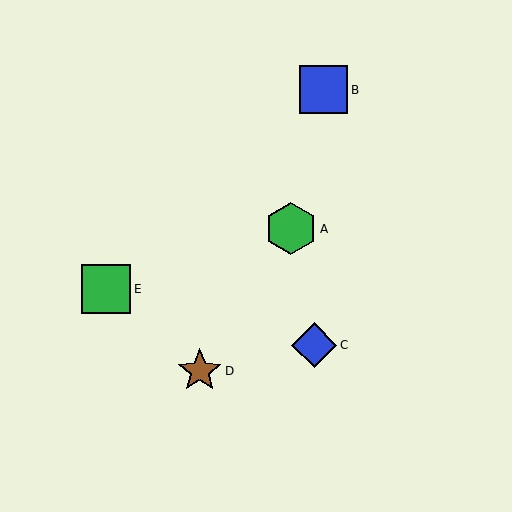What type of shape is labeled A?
Shape A is a green hexagon.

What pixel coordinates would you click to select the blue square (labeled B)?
Click at (324, 90) to select the blue square B.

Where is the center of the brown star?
The center of the brown star is at (200, 371).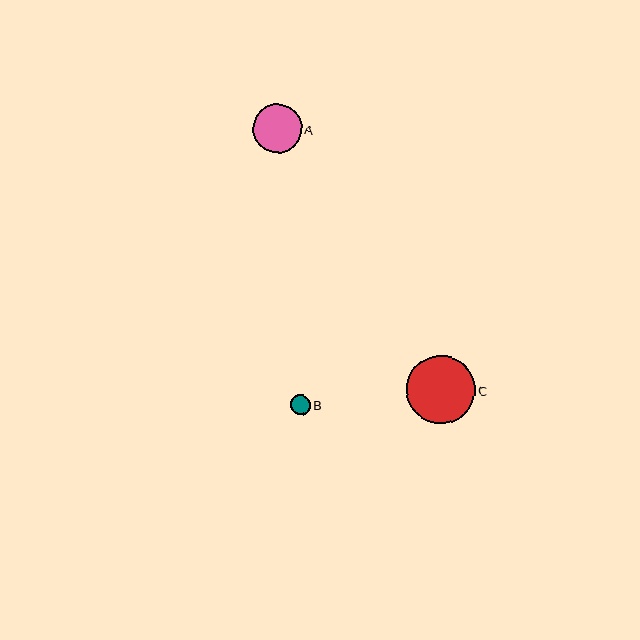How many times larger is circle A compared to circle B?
Circle A is approximately 2.4 times the size of circle B.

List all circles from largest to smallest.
From largest to smallest: C, A, B.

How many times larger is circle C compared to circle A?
Circle C is approximately 1.4 times the size of circle A.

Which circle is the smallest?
Circle B is the smallest with a size of approximately 20 pixels.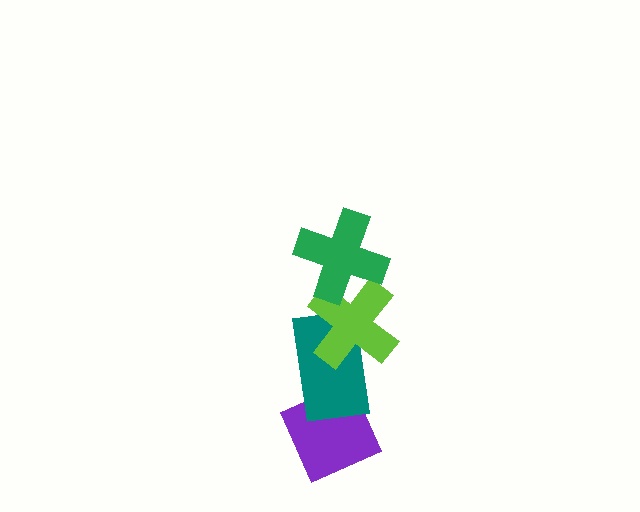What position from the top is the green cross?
The green cross is 1st from the top.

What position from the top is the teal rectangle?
The teal rectangle is 3rd from the top.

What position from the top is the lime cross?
The lime cross is 2nd from the top.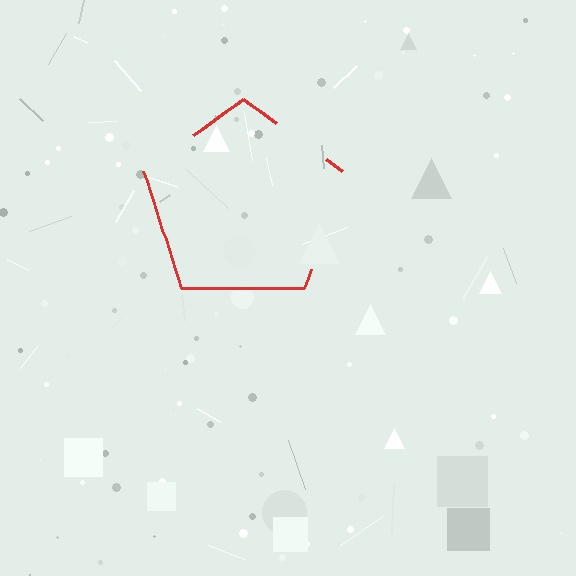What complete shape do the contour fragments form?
The contour fragments form a pentagon.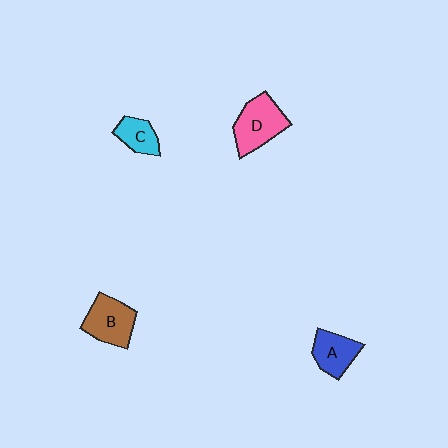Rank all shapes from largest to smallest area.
From largest to smallest: D (pink), B (brown), A (blue), C (cyan).